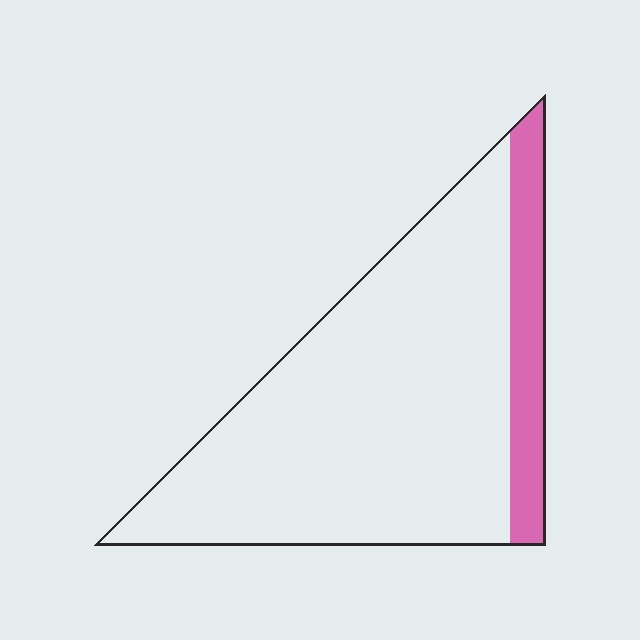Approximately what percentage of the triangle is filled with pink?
Approximately 15%.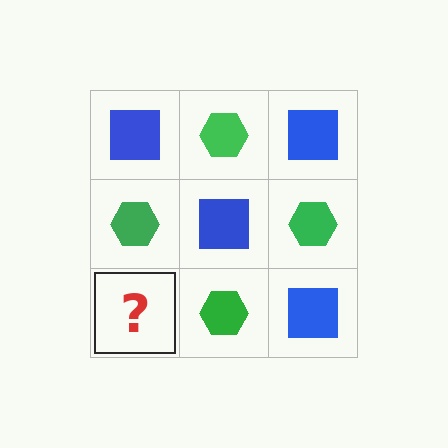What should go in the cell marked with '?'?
The missing cell should contain a blue square.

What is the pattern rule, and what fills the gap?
The rule is that it alternates blue square and green hexagon in a checkerboard pattern. The gap should be filled with a blue square.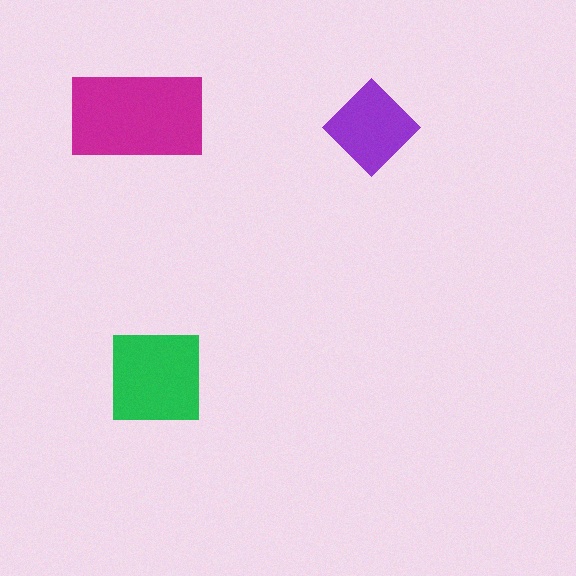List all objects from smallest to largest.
The purple diamond, the green square, the magenta rectangle.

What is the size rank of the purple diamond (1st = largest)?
3rd.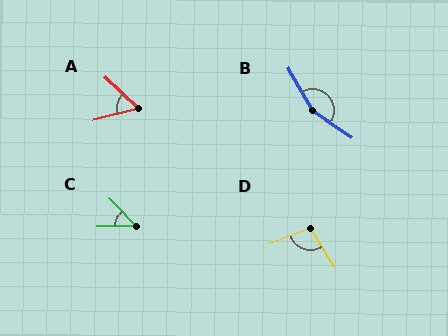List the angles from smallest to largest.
C (45°), A (58°), D (100°), B (153°).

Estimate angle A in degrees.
Approximately 58 degrees.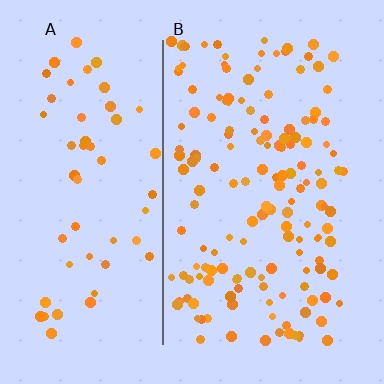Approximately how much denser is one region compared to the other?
Approximately 2.7× — region B over region A.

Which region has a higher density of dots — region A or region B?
B (the right).